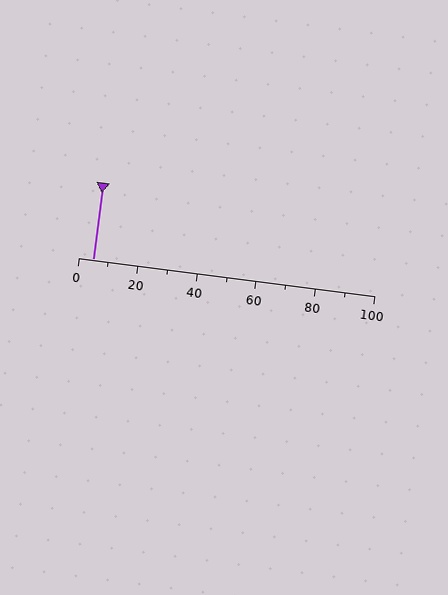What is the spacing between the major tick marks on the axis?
The major ticks are spaced 20 apart.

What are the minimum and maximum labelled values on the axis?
The axis runs from 0 to 100.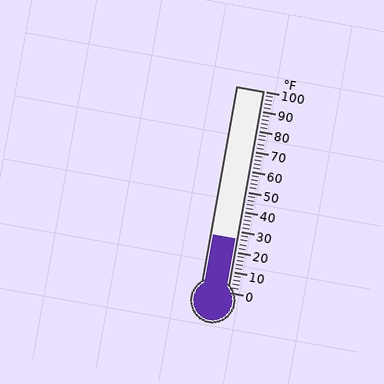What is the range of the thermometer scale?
The thermometer scale ranges from 0°F to 100°F.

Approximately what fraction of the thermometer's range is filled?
The thermometer is filled to approximately 25% of its range.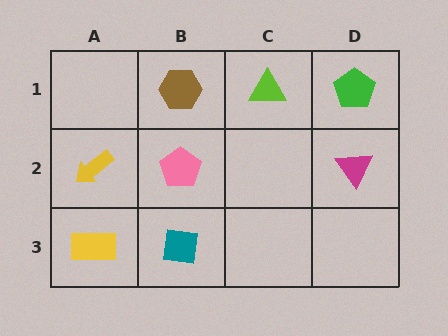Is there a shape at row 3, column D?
No, that cell is empty.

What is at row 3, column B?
A teal square.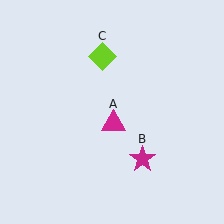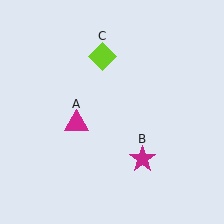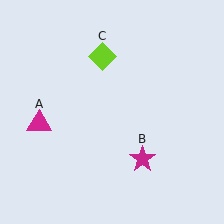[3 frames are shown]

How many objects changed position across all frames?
1 object changed position: magenta triangle (object A).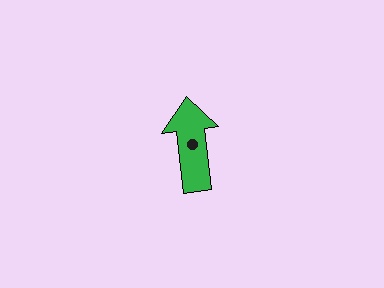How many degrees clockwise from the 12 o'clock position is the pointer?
Approximately 353 degrees.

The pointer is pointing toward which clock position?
Roughly 12 o'clock.